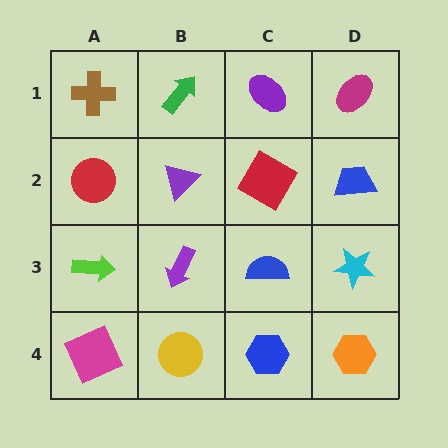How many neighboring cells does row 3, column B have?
4.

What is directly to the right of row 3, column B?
A blue semicircle.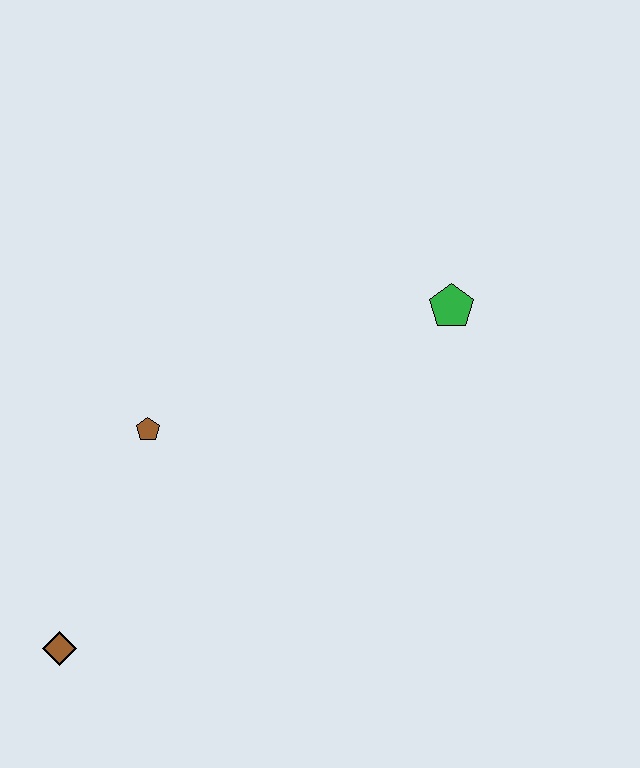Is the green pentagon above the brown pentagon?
Yes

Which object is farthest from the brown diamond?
The green pentagon is farthest from the brown diamond.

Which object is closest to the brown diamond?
The brown pentagon is closest to the brown diamond.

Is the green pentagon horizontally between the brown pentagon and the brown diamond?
No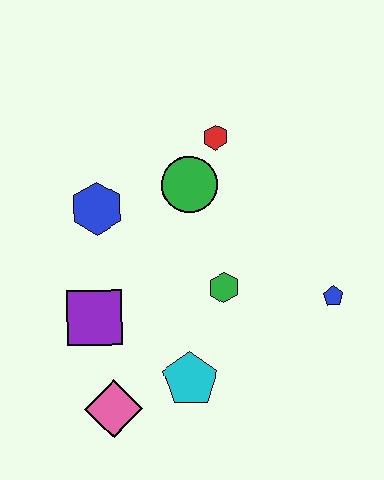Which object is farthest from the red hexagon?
The pink diamond is farthest from the red hexagon.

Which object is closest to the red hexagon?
The green circle is closest to the red hexagon.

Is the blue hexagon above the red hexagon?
No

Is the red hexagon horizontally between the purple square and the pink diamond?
No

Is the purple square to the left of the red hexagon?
Yes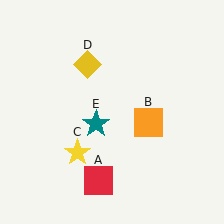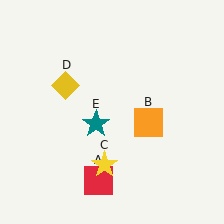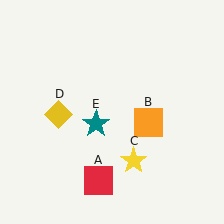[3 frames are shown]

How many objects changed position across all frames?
2 objects changed position: yellow star (object C), yellow diamond (object D).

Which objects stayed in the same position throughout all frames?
Red square (object A) and orange square (object B) and teal star (object E) remained stationary.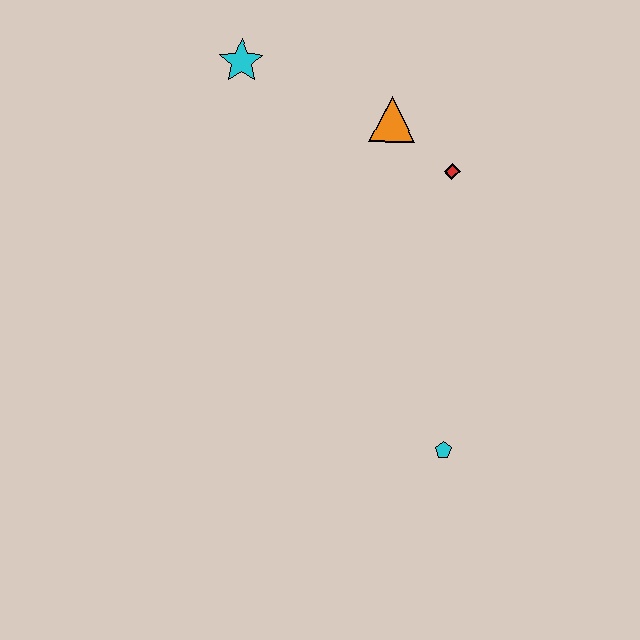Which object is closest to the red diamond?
The orange triangle is closest to the red diamond.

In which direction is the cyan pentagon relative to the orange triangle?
The cyan pentagon is below the orange triangle.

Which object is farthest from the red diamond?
The cyan pentagon is farthest from the red diamond.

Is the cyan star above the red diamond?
Yes